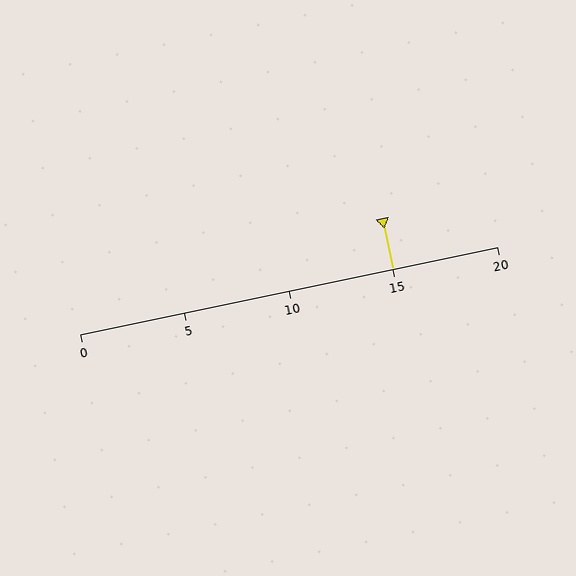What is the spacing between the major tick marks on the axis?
The major ticks are spaced 5 apart.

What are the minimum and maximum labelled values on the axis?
The axis runs from 0 to 20.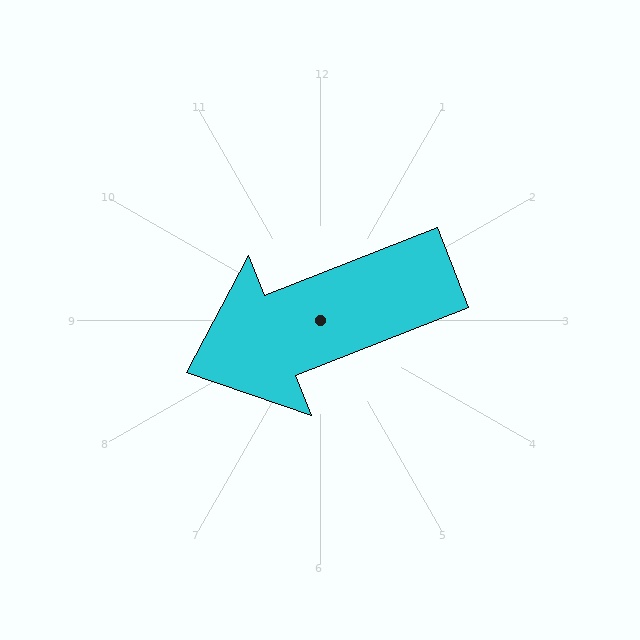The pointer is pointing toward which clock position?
Roughly 8 o'clock.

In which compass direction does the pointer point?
West.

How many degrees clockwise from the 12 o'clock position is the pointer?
Approximately 248 degrees.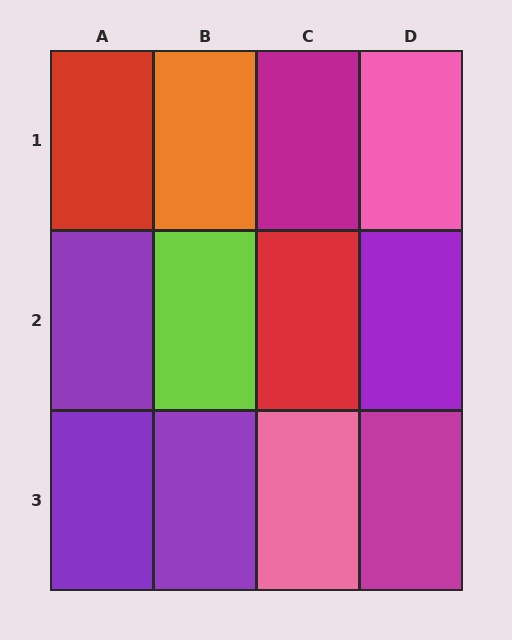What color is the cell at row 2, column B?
Lime.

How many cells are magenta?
2 cells are magenta.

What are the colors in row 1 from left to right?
Red, orange, magenta, pink.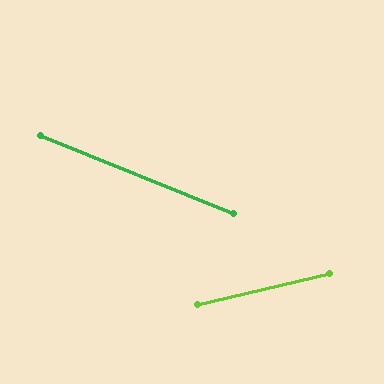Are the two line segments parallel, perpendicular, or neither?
Neither parallel nor perpendicular — they differ by about 36°.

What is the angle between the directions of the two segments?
Approximately 36 degrees.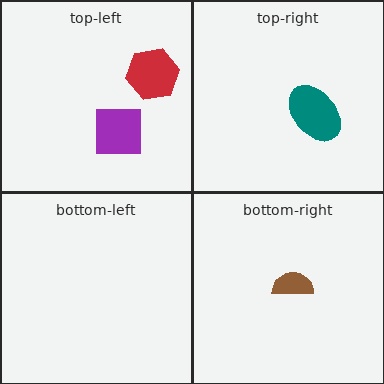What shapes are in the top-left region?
The purple square, the red hexagon.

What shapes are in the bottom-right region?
The brown semicircle.